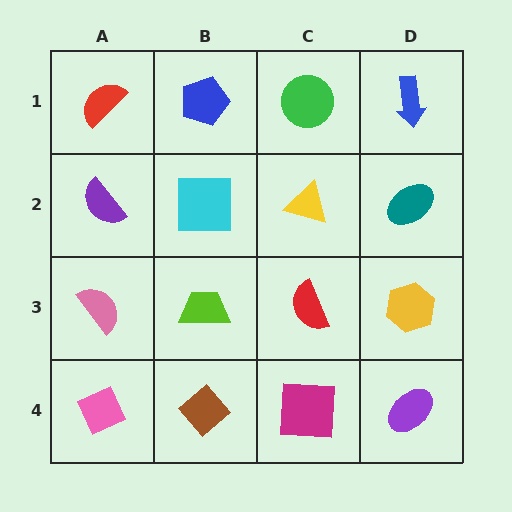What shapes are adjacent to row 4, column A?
A pink semicircle (row 3, column A), a brown diamond (row 4, column B).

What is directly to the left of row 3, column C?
A lime trapezoid.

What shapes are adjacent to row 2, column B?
A blue pentagon (row 1, column B), a lime trapezoid (row 3, column B), a purple semicircle (row 2, column A), a yellow triangle (row 2, column C).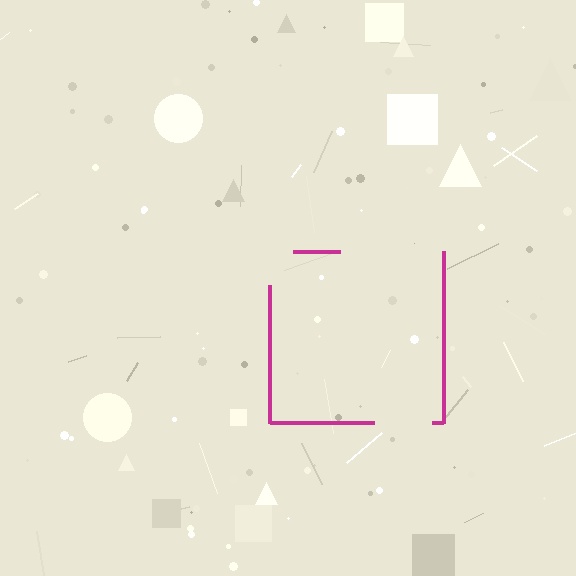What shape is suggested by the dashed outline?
The dashed outline suggests a square.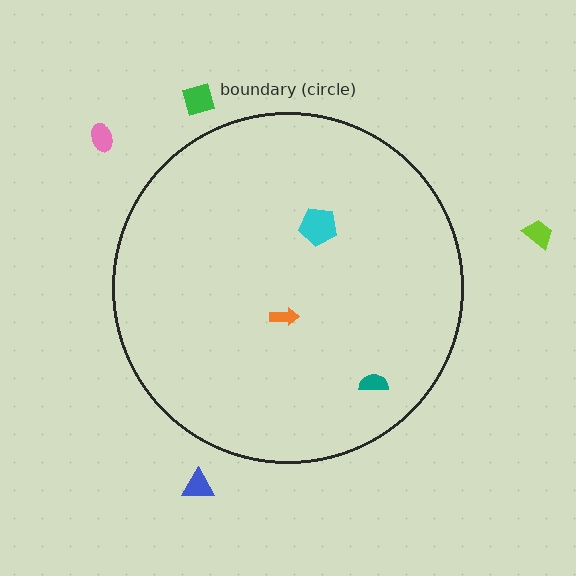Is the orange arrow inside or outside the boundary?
Inside.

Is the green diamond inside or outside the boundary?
Outside.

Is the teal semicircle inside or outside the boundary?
Inside.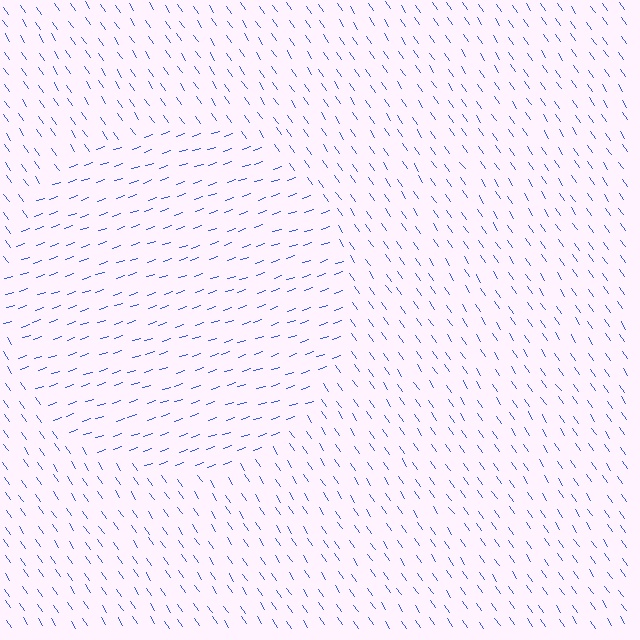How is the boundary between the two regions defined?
The boundary is defined purely by a change in line orientation (approximately 74 degrees difference). All lines are the same color and thickness.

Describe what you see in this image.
The image is filled with small blue line segments. A circle region in the image has lines oriented differently from the surrounding lines, creating a visible texture boundary.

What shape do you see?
I see a circle.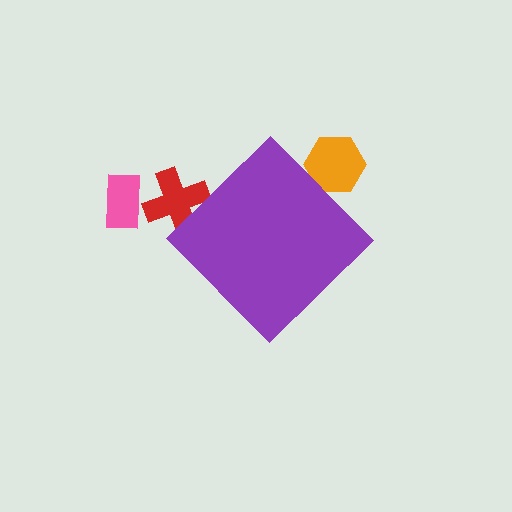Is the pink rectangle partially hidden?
No, the pink rectangle is fully visible.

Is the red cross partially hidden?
Yes, the red cross is partially hidden behind the purple diamond.